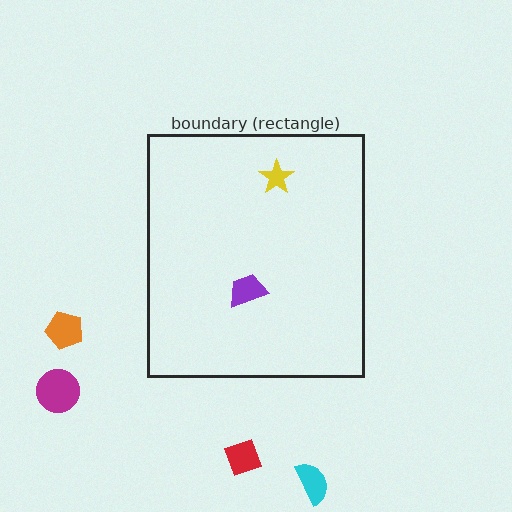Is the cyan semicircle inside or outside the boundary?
Outside.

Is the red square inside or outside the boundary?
Outside.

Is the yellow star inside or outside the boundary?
Inside.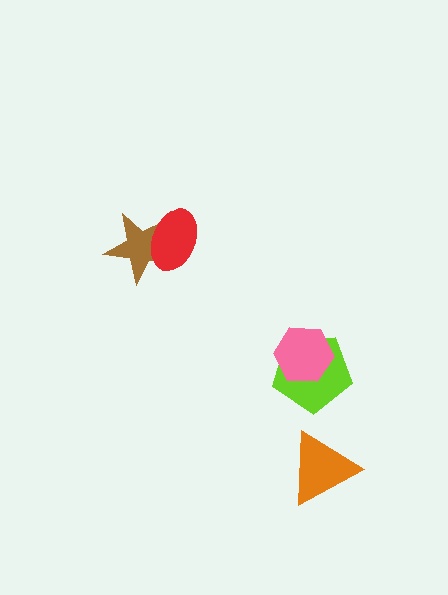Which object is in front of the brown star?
The red ellipse is in front of the brown star.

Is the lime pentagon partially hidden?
Yes, it is partially covered by another shape.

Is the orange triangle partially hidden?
No, no other shape covers it.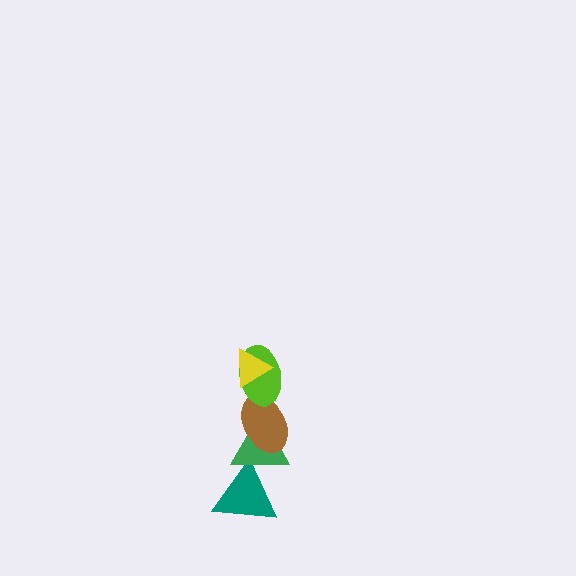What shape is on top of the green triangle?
The brown ellipse is on top of the green triangle.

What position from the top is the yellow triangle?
The yellow triangle is 1st from the top.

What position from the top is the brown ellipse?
The brown ellipse is 3rd from the top.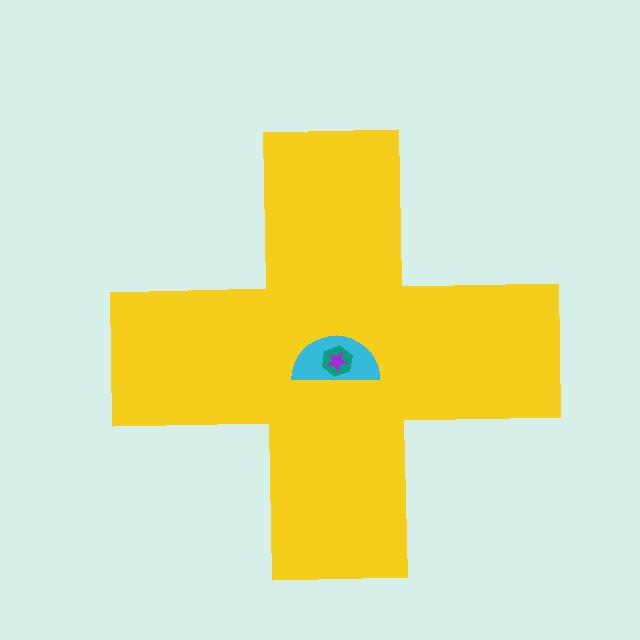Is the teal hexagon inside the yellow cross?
Yes.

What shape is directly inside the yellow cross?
The cyan semicircle.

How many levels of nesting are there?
4.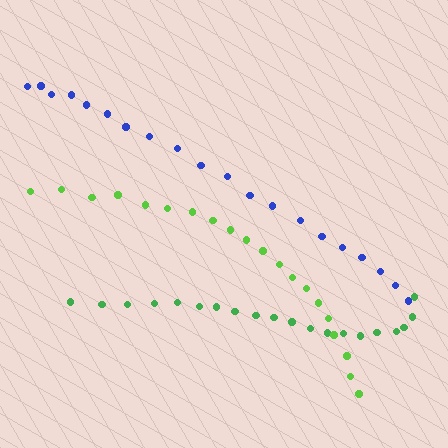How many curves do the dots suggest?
There are 3 distinct paths.